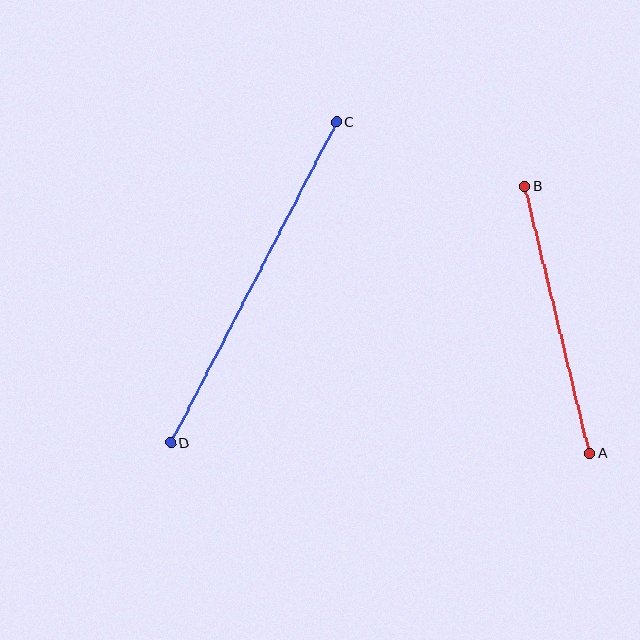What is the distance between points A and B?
The distance is approximately 275 pixels.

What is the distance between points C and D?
The distance is approximately 361 pixels.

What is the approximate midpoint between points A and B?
The midpoint is at approximately (557, 320) pixels.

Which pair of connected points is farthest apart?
Points C and D are farthest apart.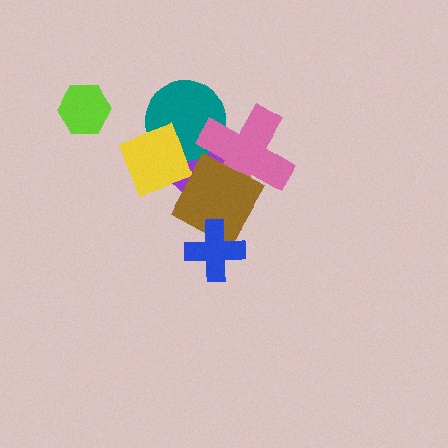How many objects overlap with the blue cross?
1 object overlaps with the blue cross.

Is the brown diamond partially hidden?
Yes, it is partially covered by another shape.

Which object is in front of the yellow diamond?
The brown diamond is in front of the yellow diamond.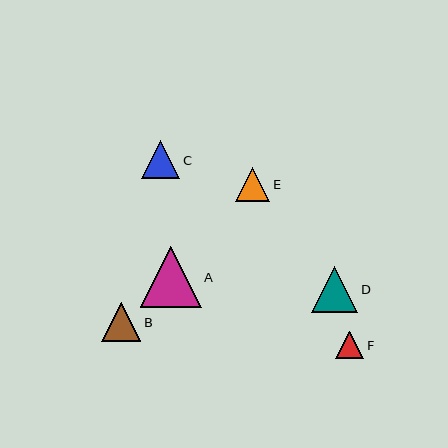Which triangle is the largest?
Triangle A is the largest with a size of approximately 61 pixels.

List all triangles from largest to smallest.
From largest to smallest: A, D, B, C, E, F.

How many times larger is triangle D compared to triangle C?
Triangle D is approximately 1.2 times the size of triangle C.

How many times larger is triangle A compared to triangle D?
Triangle A is approximately 1.3 times the size of triangle D.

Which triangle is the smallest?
Triangle F is the smallest with a size of approximately 28 pixels.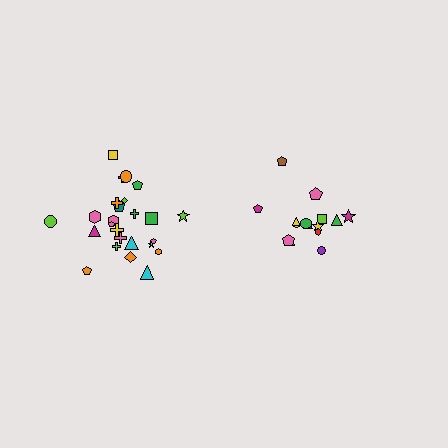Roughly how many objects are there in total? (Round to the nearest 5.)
Roughly 40 objects in total.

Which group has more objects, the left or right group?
The left group.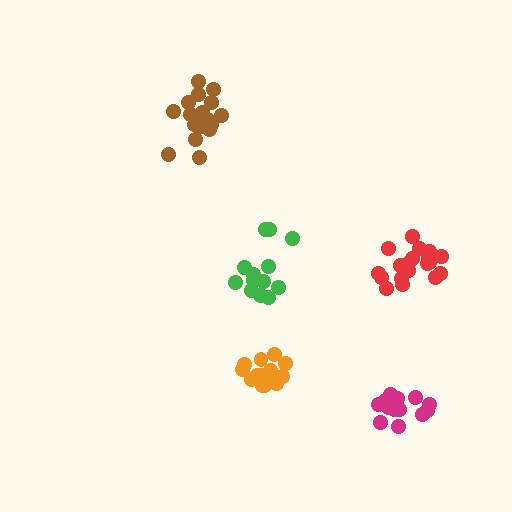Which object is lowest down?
The magenta cluster is bottommost.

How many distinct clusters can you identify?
There are 5 distinct clusters.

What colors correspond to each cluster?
The clusters are colored: green, magenta, brown, orange, red.